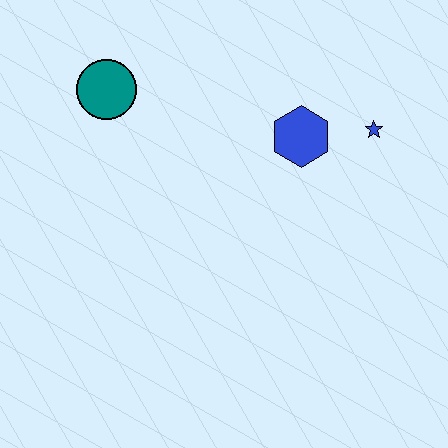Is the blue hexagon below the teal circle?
Yes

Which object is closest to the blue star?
The blue hexagon is closest to the blue star.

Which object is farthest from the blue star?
The teal circle is farthest from the blue star.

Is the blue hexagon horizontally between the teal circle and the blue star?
Yes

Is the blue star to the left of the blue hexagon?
No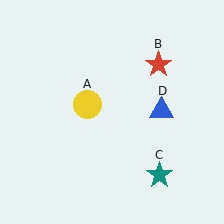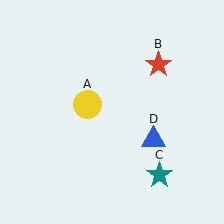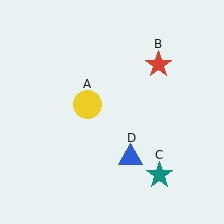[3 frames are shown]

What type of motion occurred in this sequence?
The blue triangle (object D) rotated clockwise around the center of the scene.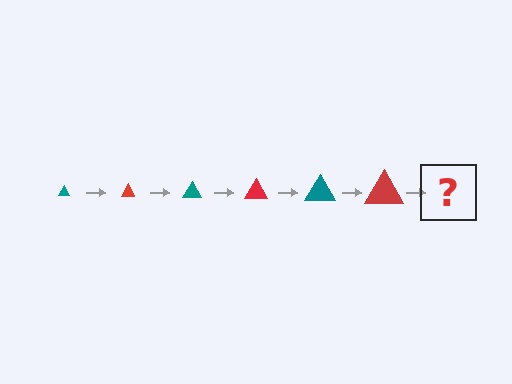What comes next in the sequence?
The next element should be a teal triangle, larger than the previous one.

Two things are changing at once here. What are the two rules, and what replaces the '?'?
The two rules are that the triangle grows larger each step and the color cycles through teal and red. The '?' should be a teal triangle, larger than the previous one.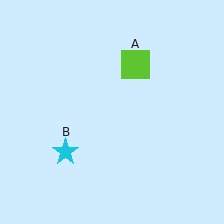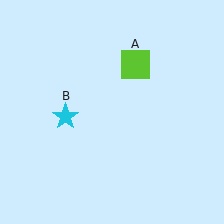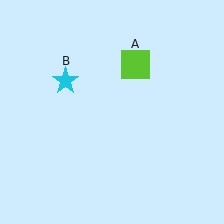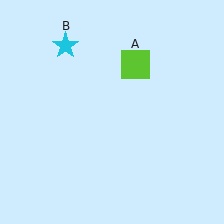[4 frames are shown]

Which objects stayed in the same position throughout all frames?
Lime square (object A) remained stationary.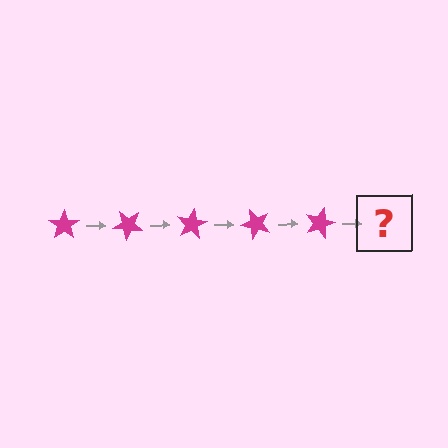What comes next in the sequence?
The next element should be a magenta star rotated 200 degrees.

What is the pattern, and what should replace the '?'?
The pattern is that the star rotates 40 degrees each step. The '?' should be a magenta star rotated 200 degrees.